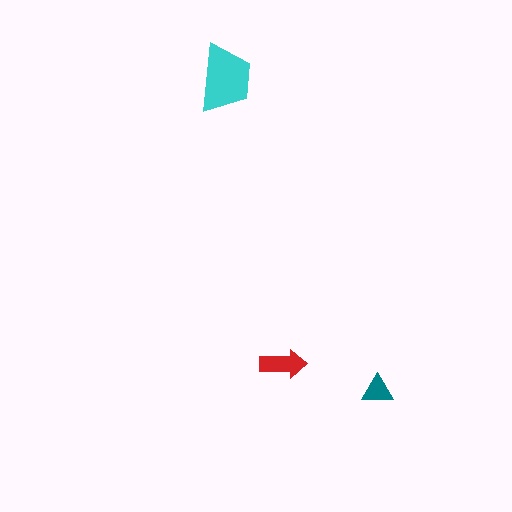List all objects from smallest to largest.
The teal triangle, the red arrow, the cyan trapezoid.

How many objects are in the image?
There are 3 objects in the image.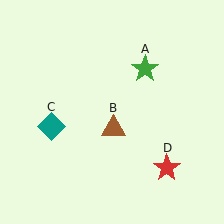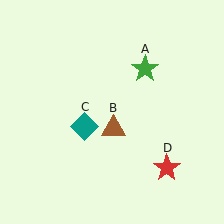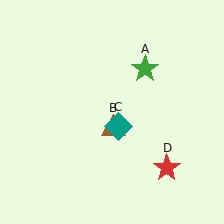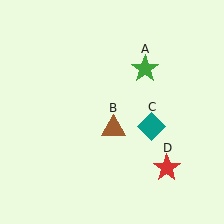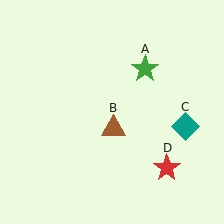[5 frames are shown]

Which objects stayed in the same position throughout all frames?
Green star (object A) and brown triangle (object B) and red star (object D) remained stationary.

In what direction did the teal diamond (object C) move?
The teal diamond (object C) moved right.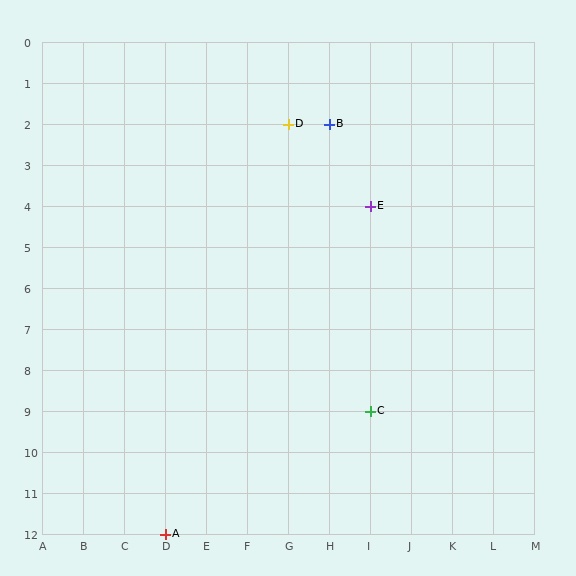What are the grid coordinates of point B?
Point B is at grid coordinates (H, 2).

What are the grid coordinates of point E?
Point E is at grid coordinates (I, 4).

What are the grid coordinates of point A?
Point A is at grid coordinates (D, 12).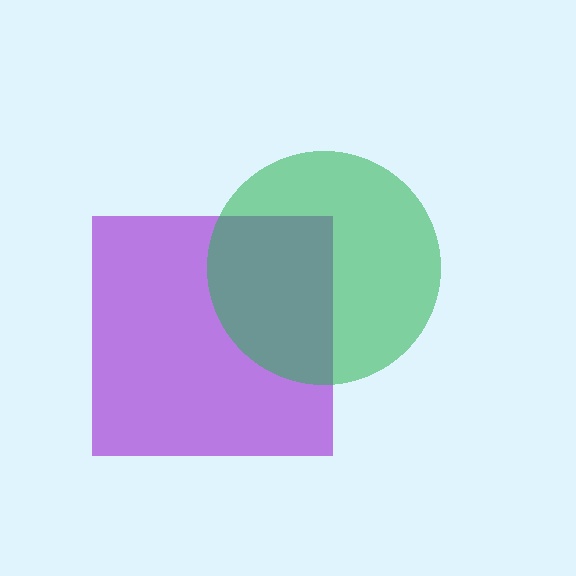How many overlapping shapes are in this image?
There are 2 overlapping shapes in the image.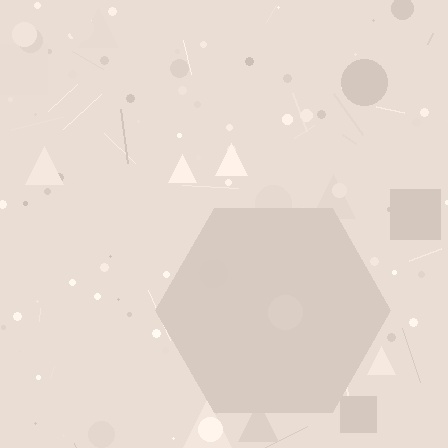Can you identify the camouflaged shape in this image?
The camouflaged shape is a hexagon.